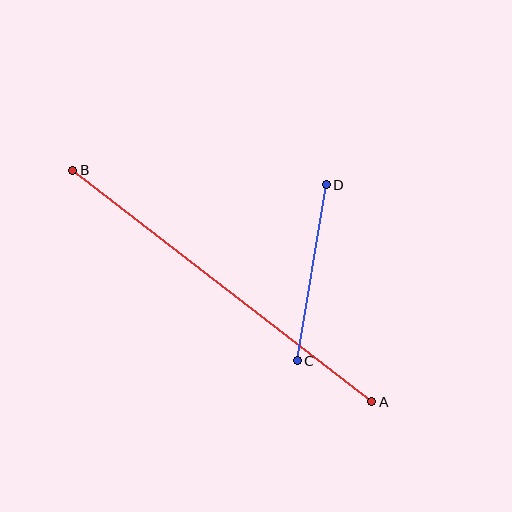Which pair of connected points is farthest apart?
Points A and B are farthest apart.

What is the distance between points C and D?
The distance is approximately 179 pixels.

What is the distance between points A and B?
The distance is approximately 378 pixels.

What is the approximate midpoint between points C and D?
The midpoint is at approximately (312, 273) pixels.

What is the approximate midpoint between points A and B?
The midpoint is at approximately (222, 286) pixels.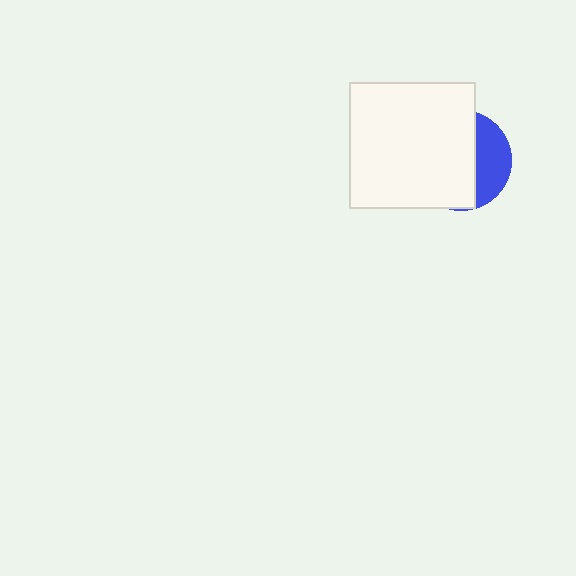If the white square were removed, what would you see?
You would see the complete blue circle.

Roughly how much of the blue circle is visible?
A small part of it is visible (roughly 32%).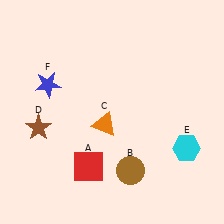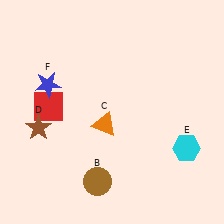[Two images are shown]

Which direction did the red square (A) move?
The red square (A) moved up.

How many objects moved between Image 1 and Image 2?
2 objects moved between the two images.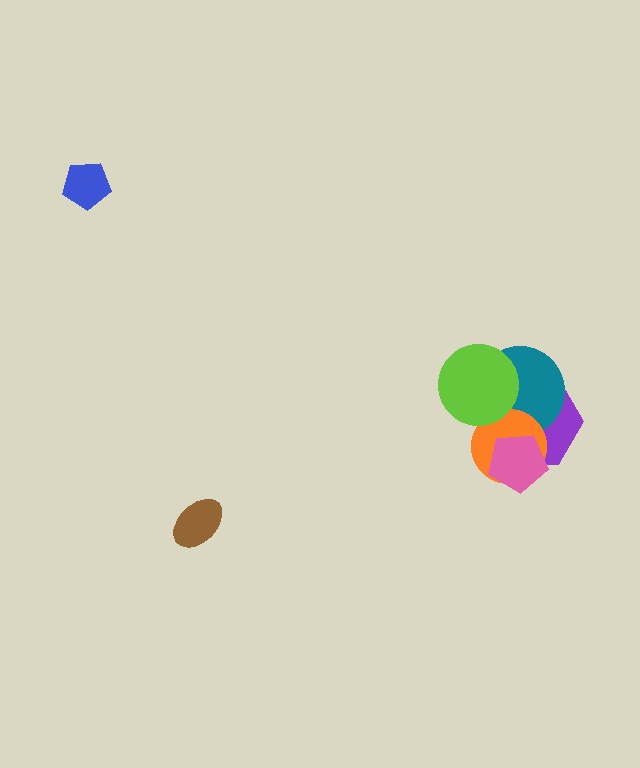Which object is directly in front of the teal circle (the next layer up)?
The orange circle is directly in front of the teal circle.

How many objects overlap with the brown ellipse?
0 objects overlap with the brown ellipse.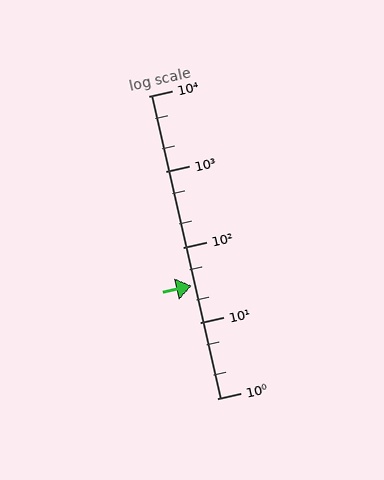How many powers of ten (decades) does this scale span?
The scale spans 4 decades, from 1 to 10000.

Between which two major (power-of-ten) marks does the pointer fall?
The pointer is between 10 and 100.